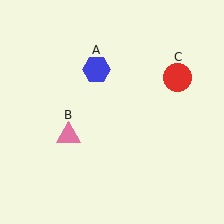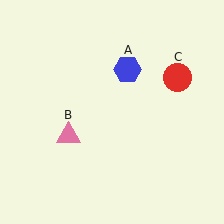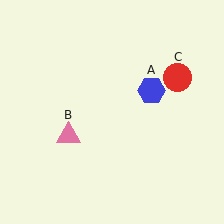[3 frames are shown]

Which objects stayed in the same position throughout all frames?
Pink triangle (object B) and red circle (object C) remained stationary.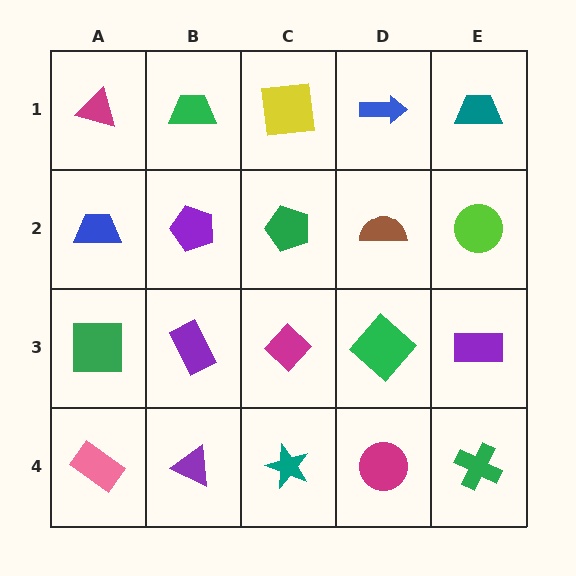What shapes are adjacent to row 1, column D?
A brown semicircle (row 2, column D), a yellow square (row 1, column C), a teal trapezoid (row 1, column E).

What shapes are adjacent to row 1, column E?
A lime circle (row 2, column E), a blue arrow (row 1, column D).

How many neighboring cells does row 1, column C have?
3.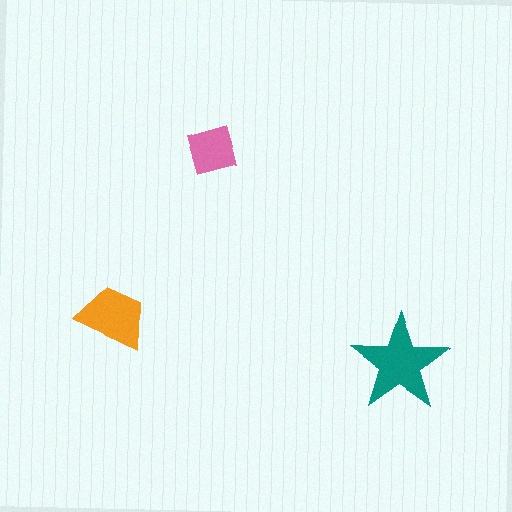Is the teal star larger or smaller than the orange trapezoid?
Larger.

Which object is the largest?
The teal star.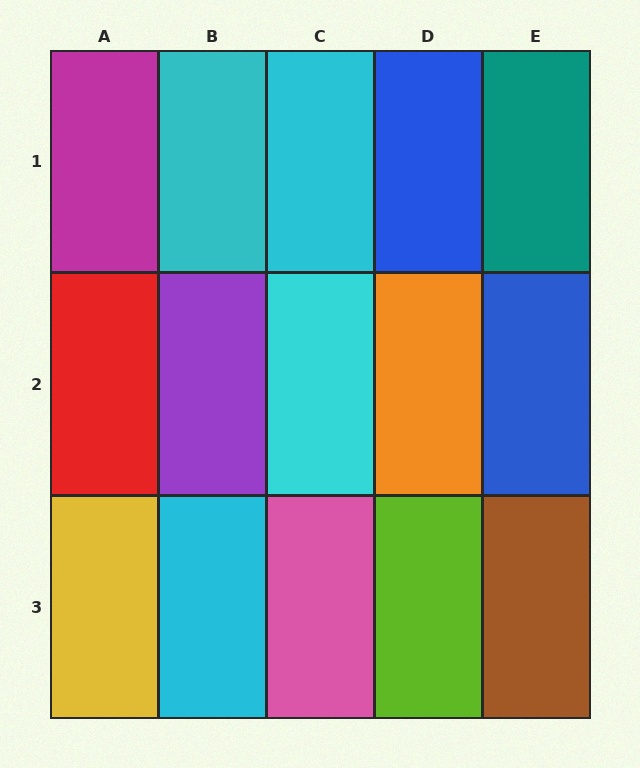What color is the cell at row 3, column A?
Yellow.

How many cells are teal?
1 cell is teal.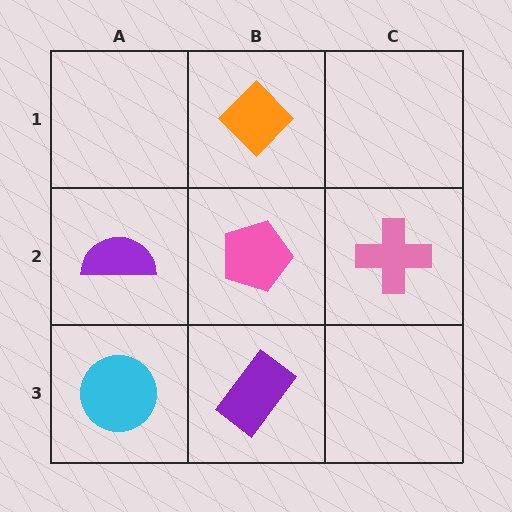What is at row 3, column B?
A purple rectangle.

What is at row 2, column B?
A pink pentagon.